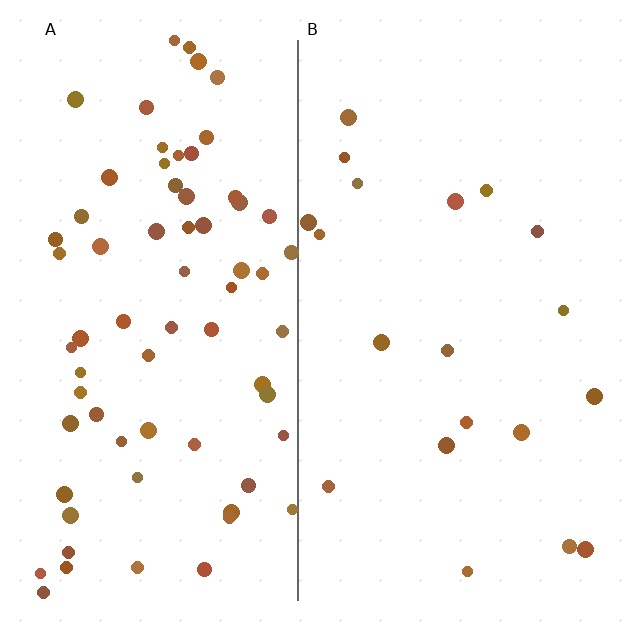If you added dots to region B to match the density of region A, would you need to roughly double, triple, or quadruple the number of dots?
Approximately quadruple.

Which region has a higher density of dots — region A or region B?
A (the left).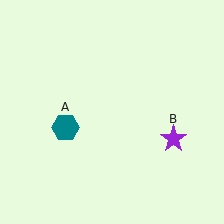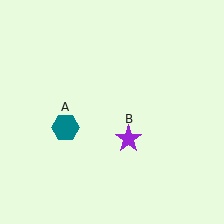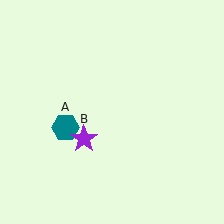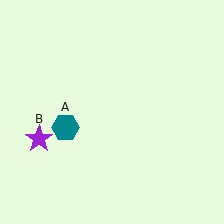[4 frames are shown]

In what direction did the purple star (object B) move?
The purple star (object B) moved left.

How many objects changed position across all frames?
1 object changed position: purple star (object B).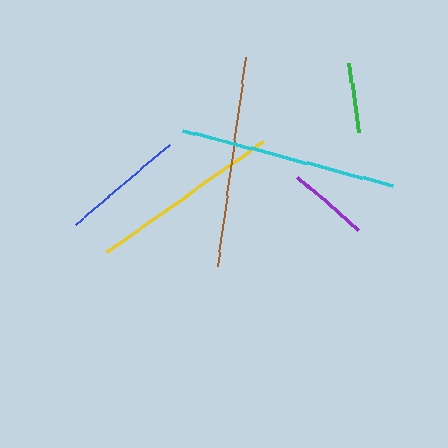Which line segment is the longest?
The cyan line is the longest at approximately 217 pixels.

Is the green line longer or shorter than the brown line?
The brown line is longer than the green line.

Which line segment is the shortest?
The green line is the shortest at approximately 69 pixels.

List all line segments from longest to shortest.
From longest to shortest: cyan, brown, yellow, blue, purple, green.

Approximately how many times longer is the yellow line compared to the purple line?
The yellow line is approximately 2.4 times the length of the purple line.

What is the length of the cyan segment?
The cyan segment is approximately 217 pixels long.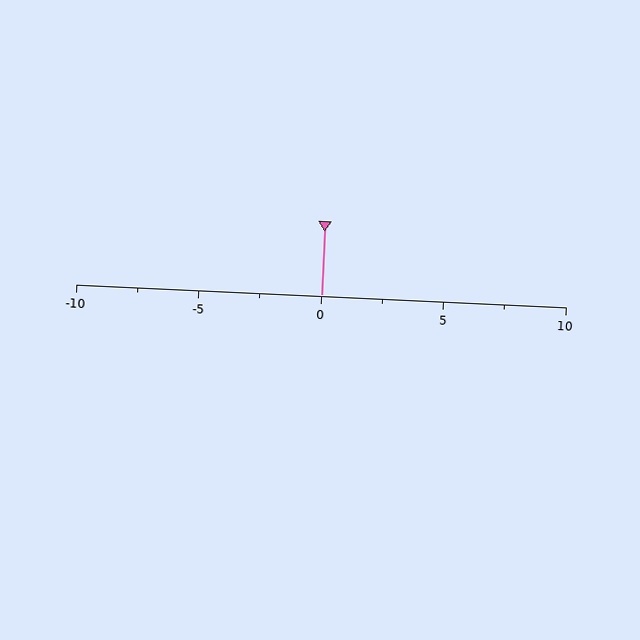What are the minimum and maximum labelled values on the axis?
The axis runs from -10 to 10.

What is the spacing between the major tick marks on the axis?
The major ticks are spaced 5 apart.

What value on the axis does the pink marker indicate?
The marker indicates approximately 0.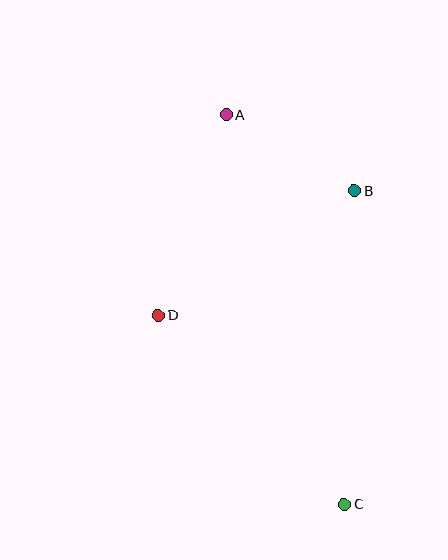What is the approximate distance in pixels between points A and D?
The distance between A and D is approximately 212 pixels.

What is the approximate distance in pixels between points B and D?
The distance between B and D is approximately 232 pixels.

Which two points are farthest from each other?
Points A and C are farthest from each other.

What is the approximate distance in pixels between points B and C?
The distance between B and C is approximately 314 pixels.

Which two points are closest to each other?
Points A and B are closest to each other.